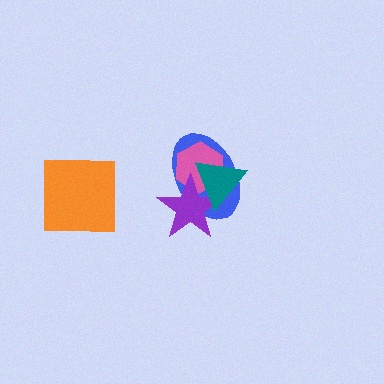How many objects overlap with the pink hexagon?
3 objects overlap with the pink hexagon.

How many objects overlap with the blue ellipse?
3 objects overlap with the blue ellipse.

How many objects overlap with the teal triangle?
3 objects overlap with the teal triangle.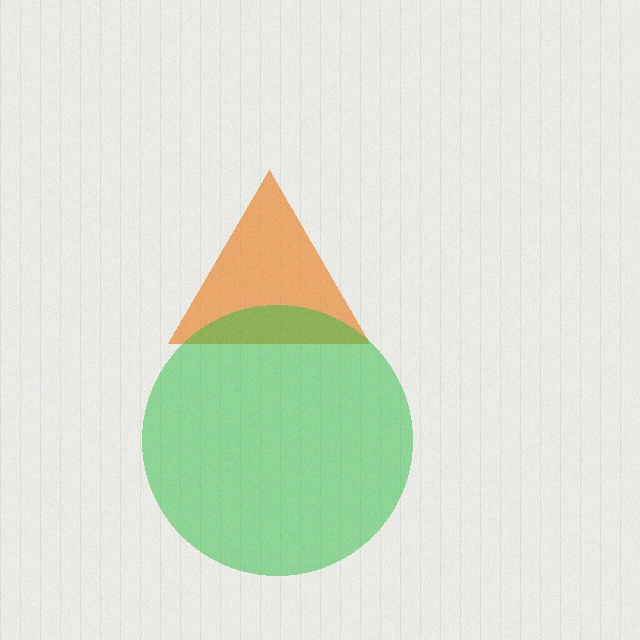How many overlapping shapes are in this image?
There are 2 overlapping shapes in the image.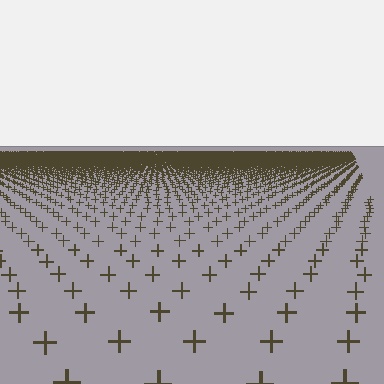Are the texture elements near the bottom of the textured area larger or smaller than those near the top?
Larger. Near the bottom, elements are closer to the viewer and appear at a bigger on-screen size.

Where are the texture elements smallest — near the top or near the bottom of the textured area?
Near the top.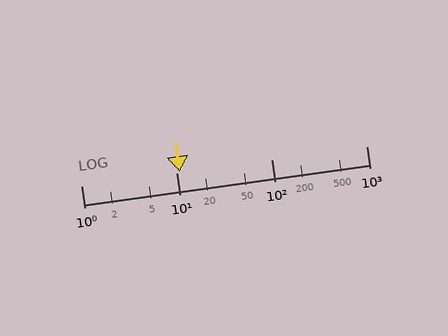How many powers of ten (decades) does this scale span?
The scale spans 3 decades, from 1 to 1000.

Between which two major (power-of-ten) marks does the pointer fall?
The pointer is between 10 and 100.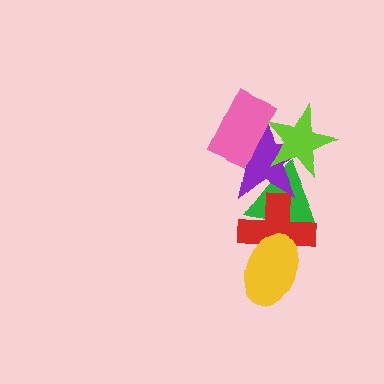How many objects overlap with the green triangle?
4 objects overlap with the green triangle.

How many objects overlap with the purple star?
4 objects overlap with the purple star.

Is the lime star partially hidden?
No, no other shape covers it.